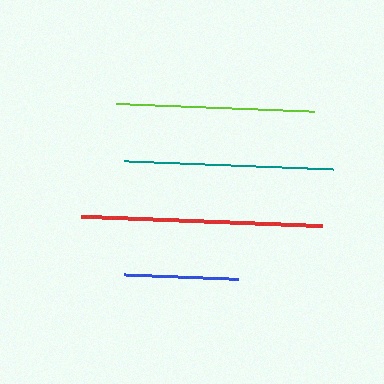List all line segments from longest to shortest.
From longest to shortest: red, teal, lime, blue.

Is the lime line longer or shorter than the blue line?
The lime line is longer than the blue line.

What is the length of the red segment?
The red segment is approximately 241 pixels long.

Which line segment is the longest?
The red line is the longest at approximately 241 pixels.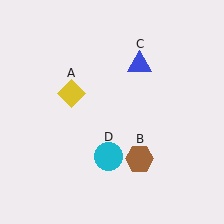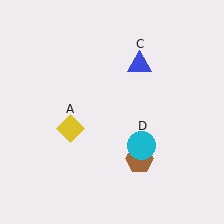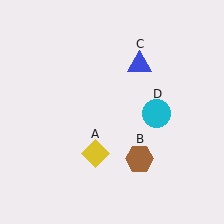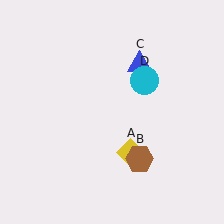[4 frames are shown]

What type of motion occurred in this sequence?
The yellow diamond (object A), cyan circle (object D) rotated counterclockwise around the center of the scene.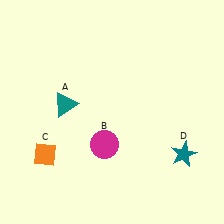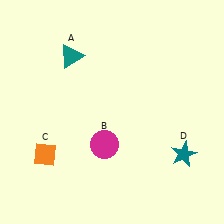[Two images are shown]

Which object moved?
The teal triangle (A) moved up.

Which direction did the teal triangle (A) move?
The teal triangle (A) moved up.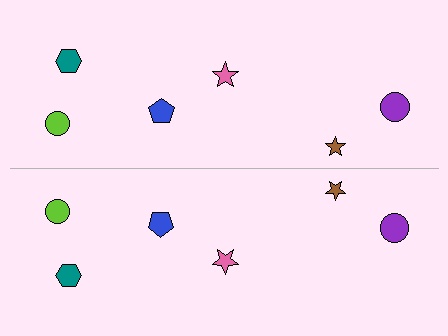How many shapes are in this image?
There are 12 shapes in this image.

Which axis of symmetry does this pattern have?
The pattern has a horizontal axis of symmetry running through the center of the image.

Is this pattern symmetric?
Yes, this pattern has bilateral (reflection) symmetry.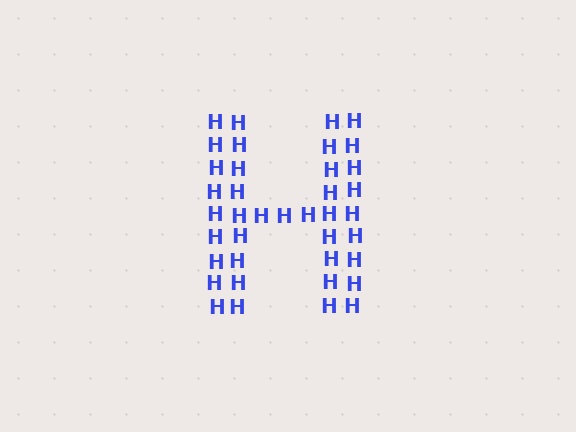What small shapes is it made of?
It is made of small letter H's.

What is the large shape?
The large shape is the letter H.